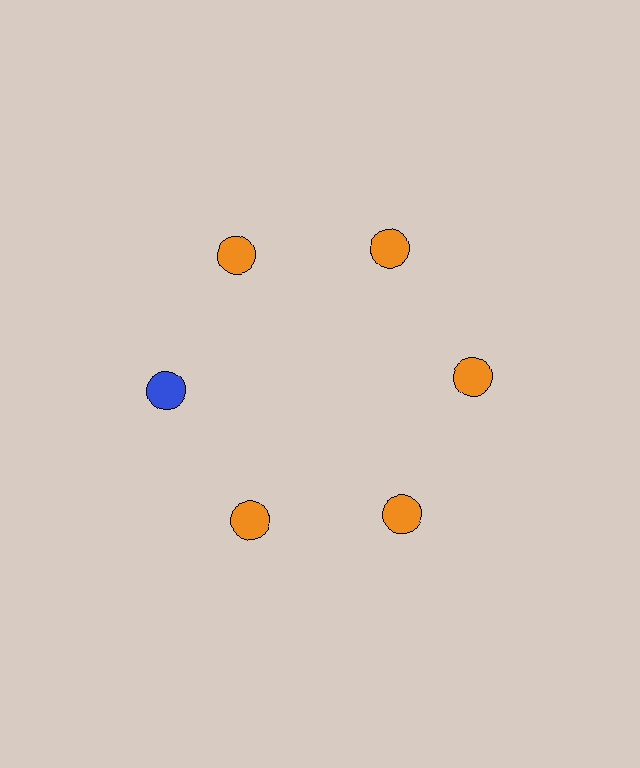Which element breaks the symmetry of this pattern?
The blue circle at roughly the 9 o'clock position breaks the symmetry. All other shapes are orange circles.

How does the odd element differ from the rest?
It has a different color: blue instead of orange.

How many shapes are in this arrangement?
There are 6 shapes arranged in a ring pattern.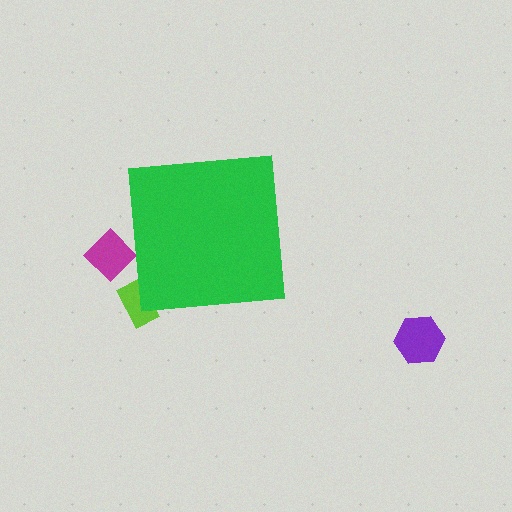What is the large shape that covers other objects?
A green square.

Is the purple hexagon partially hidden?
No, the purple hexagon is fully visible.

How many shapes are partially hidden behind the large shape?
2 shapes are partially hidden.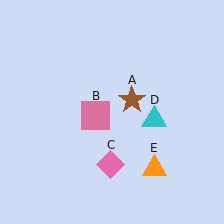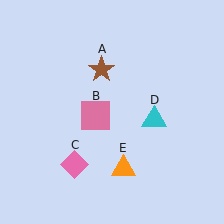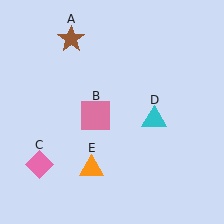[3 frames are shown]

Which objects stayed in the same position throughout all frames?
Pink square (object B) and cyan triangle (object D) remained stationary.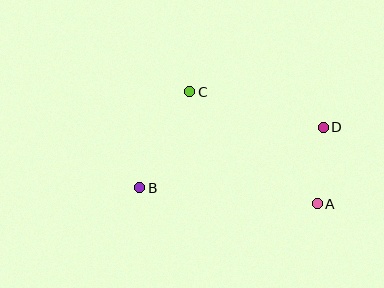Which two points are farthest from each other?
Points B and D are farthest from each other.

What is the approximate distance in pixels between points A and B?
The distance between A and B is approximately 178 pixels.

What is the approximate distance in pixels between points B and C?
The distance between B and C is approximately 108 pixels.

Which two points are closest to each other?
Points A and D are closest to each other.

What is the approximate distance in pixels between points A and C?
The distance between A and C is approximately 170 pixels.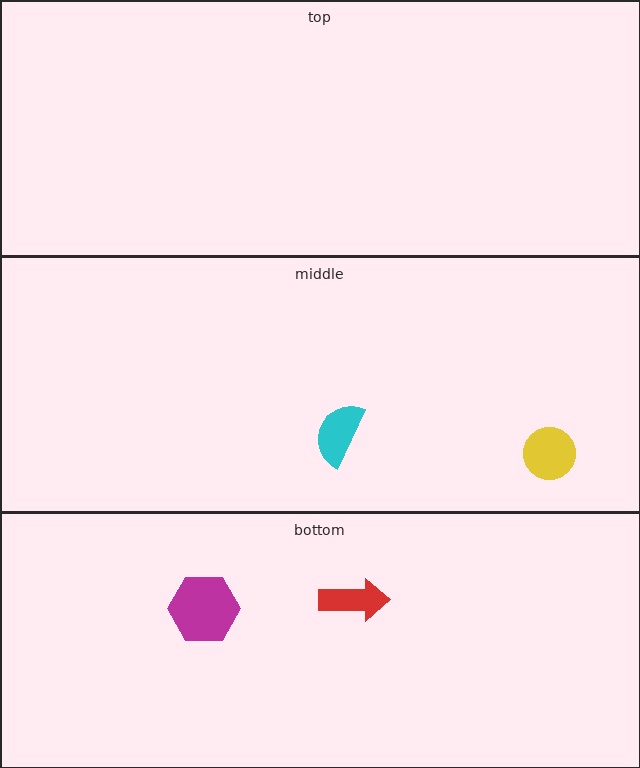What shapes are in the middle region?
The yellow circle, the cyan semicircle.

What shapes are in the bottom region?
The magenta hexagon, the red arrow.